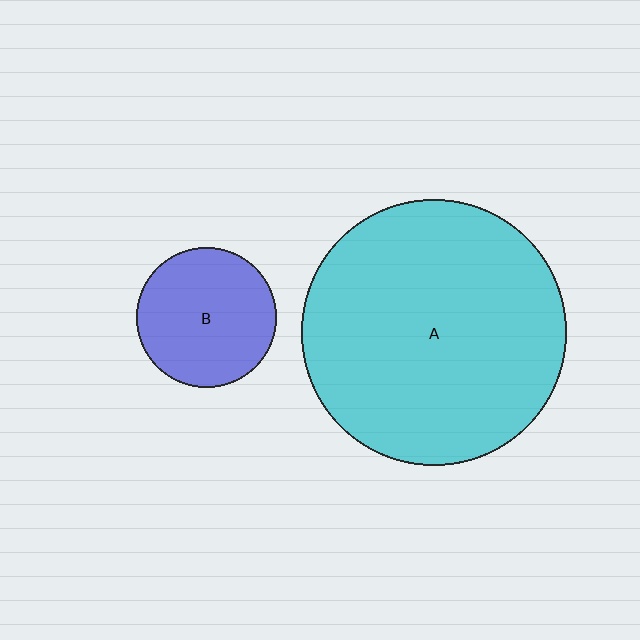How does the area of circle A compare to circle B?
Approximately 3.6 times.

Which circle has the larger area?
Circle A (cyan).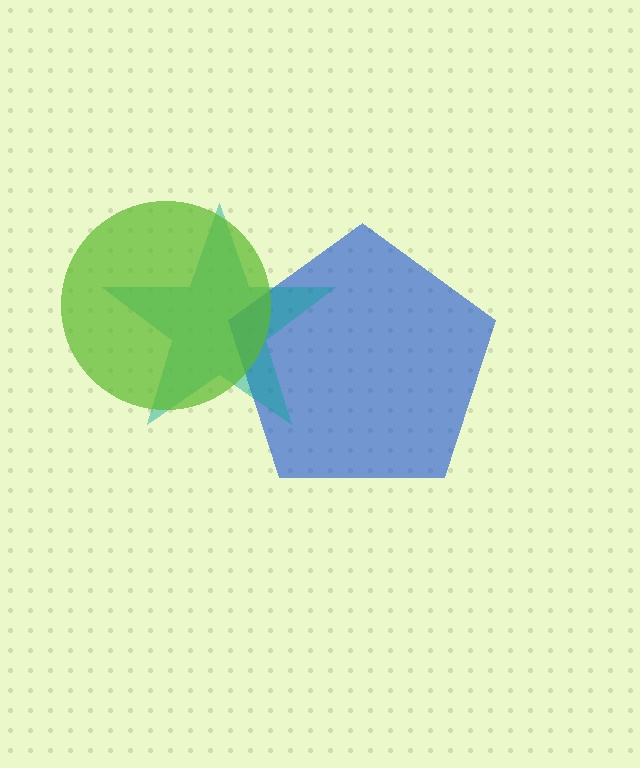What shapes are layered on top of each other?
The layered shapes are: a blue pentagon, a teal star, a lime circle.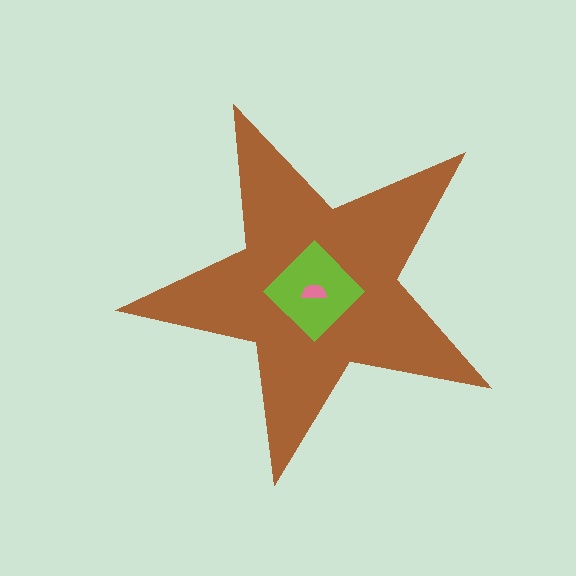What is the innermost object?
The pink semicircle.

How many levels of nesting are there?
3.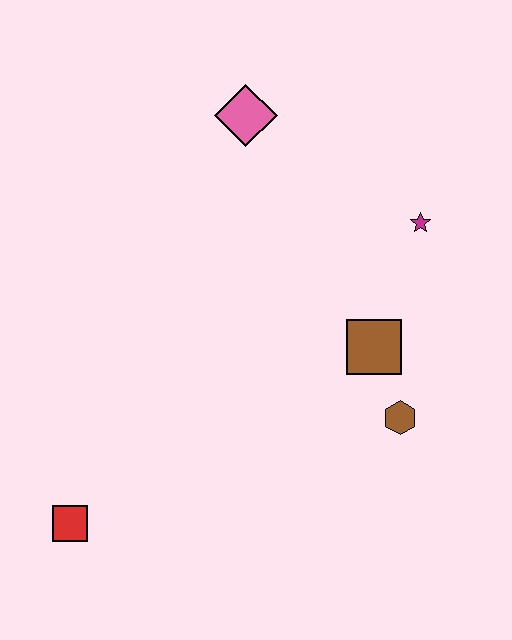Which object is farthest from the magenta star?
The red square is farthest from the magenta star.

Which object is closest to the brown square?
The brown hexagon is closest to the brown square.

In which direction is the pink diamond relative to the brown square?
The pink diamond is above the brown square.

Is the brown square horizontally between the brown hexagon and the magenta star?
No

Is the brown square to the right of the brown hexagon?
No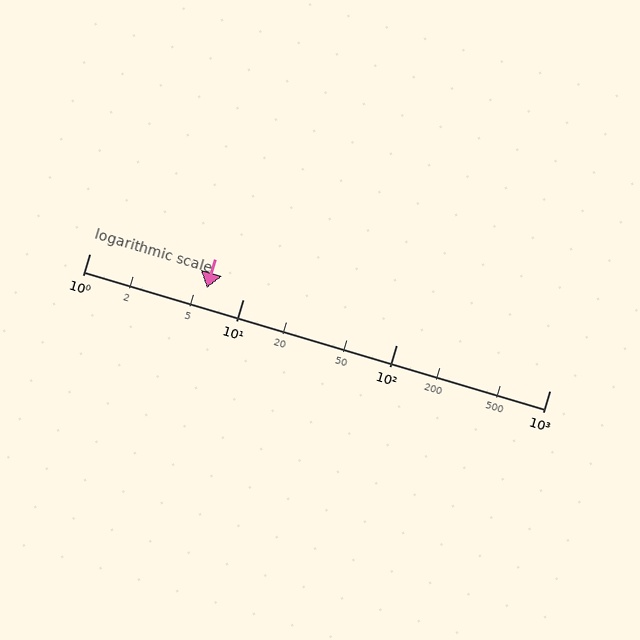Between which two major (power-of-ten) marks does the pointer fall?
The pointer is between 1 and 10.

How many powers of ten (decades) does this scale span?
The scale spans 3 decades, from 1 to 1000.